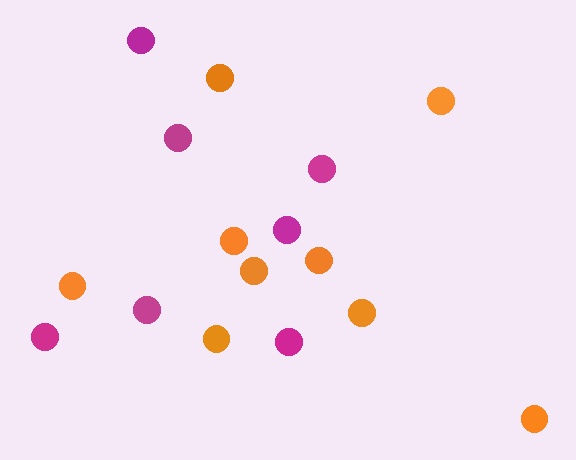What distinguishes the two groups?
There are 2 groups: one group of orange circles (9) and one group of magenta circles (7).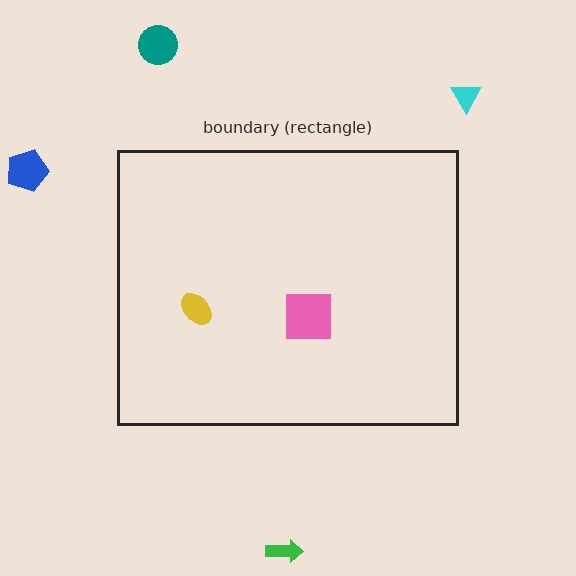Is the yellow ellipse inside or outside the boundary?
Inside.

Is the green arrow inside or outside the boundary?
Outside.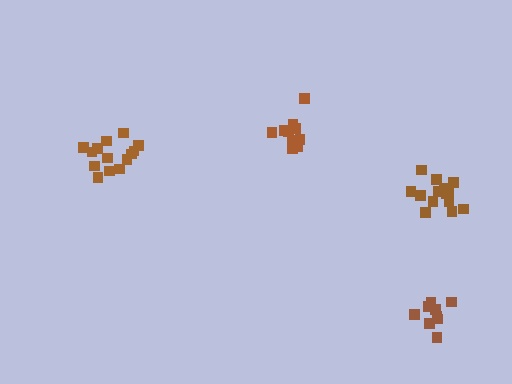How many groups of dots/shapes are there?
There are 4 groups.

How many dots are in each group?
Group 1: 9 dots, Group 2: 15 dots, Group 3: 12 dots, Group 4: 14 dots (50 total).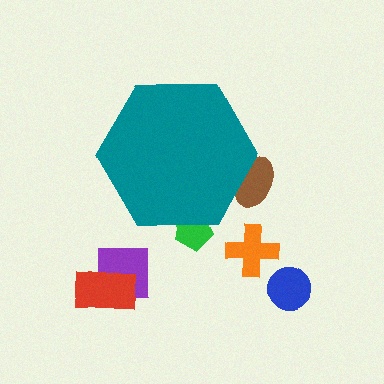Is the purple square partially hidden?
No, the purple square is fully visible.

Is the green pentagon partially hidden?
Yes, the green pentagon is partially hidden behind the teal hexagon.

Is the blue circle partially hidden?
No, the blue circle is fully visible.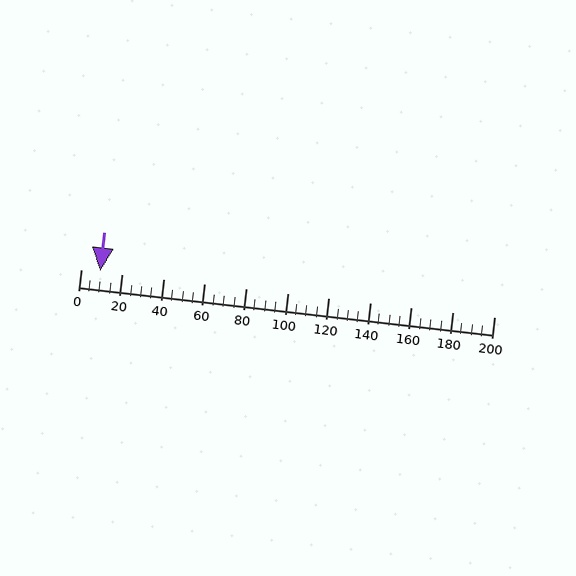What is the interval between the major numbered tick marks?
The major tick marks are spaced 20 units apart.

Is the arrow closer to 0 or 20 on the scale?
The arrow is closer to 0.